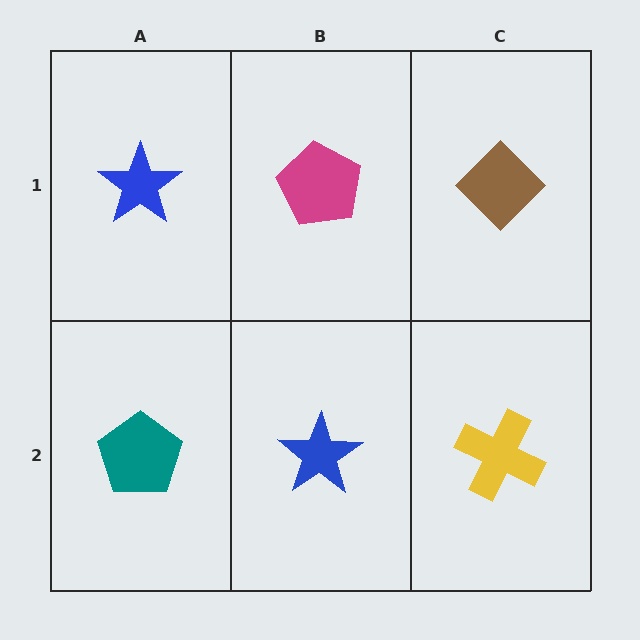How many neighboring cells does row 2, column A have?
2.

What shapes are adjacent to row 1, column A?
A teal pentagon (row 2, column A), a magenta pentagon (row 1, column B).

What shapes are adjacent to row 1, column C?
A yellow cross (row 2, column C), a magenta pentagon (row 1, column B).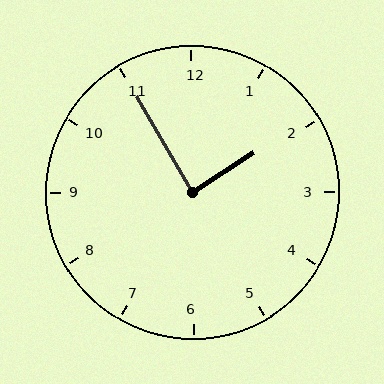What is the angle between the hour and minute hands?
Approximately 88 degrees.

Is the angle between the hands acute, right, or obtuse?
It is right.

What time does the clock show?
1:55.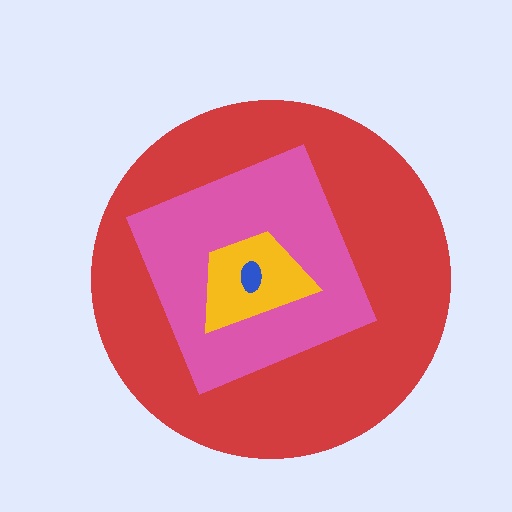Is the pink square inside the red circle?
Yes.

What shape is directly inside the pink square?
The yellow trapezoid.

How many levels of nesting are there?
4.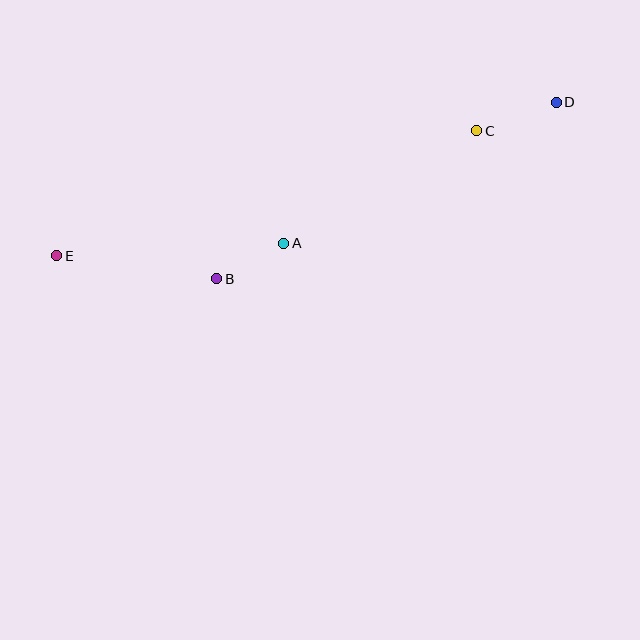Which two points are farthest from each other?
Points D and E are farthest from each other.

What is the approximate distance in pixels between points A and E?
The distance between A and E is approximately 227 pixels.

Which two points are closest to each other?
Points A and B are closest to each other.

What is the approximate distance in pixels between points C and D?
The distance between C and D is approximately 85 pixels.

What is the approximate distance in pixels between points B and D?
The distance between B and D is approximately 383 pixels.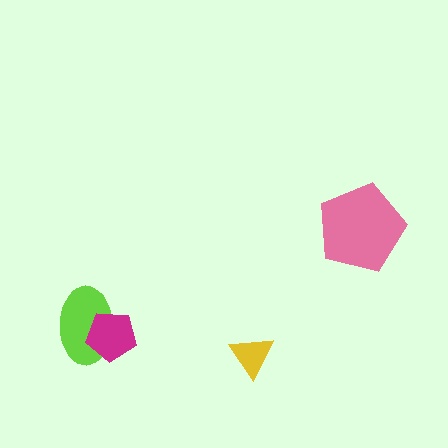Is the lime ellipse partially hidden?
Yes, it is partially covered by another shape.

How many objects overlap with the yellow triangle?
0 objects overlap with the yellow triangle.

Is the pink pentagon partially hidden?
No, no other shape covers it.